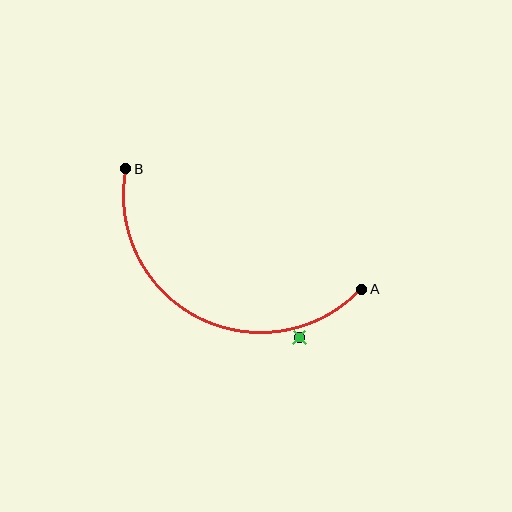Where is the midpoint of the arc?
The arc midpoint is the point on the curve farthest from the straight line joining A and B. It sits below that line.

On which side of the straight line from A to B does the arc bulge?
The arc bulges below the straight line connecting A and B.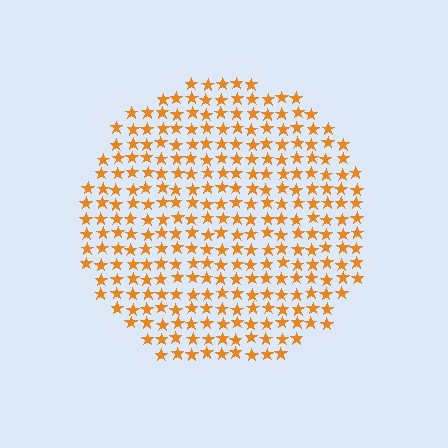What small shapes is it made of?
It is made of small stars.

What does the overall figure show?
The overall figure shows a circle.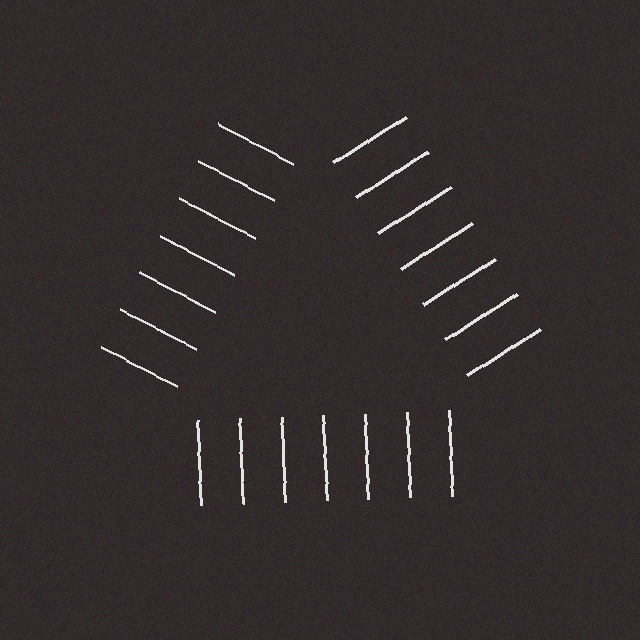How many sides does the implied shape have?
3 sides — the line-ends trace a triangle.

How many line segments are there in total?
21 — 7 along each of the 3 edges.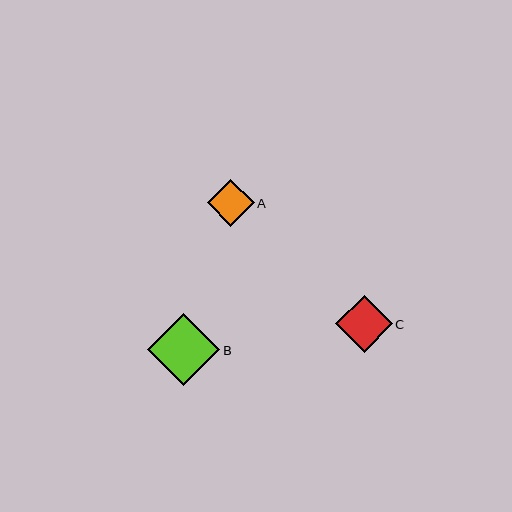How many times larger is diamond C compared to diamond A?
Diamond C is approximately 1.2 times the size of diamond A.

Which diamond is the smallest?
Diamond A is the smallest with a size of approximately 47 pixels.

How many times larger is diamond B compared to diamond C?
Diamond B is approximately 1.3 times the size of diamond C.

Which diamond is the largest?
Diamond B is the largest with a size of approximately 72 pixels.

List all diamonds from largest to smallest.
From largest to smallest: B, C, A.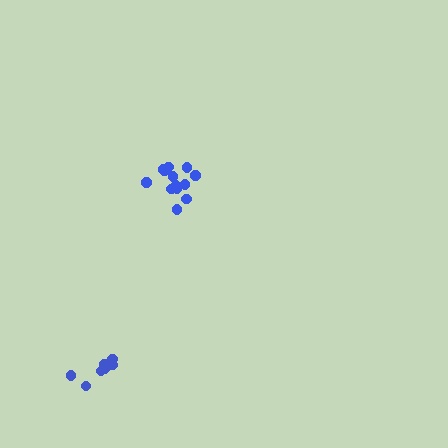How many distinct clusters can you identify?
There are 2 distinct clusters.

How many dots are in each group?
Group 1: 7 dots, Group 2: 13 dots (20 total).